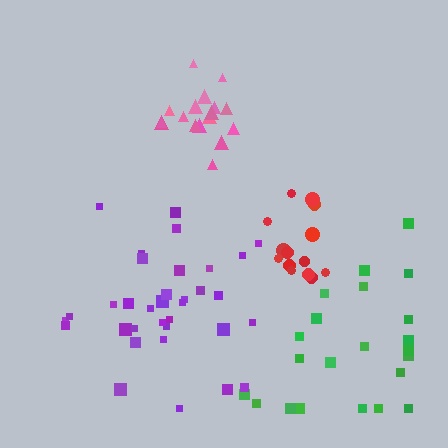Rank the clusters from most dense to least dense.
pink, red, purple, green.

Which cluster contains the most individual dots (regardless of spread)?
Purple (34).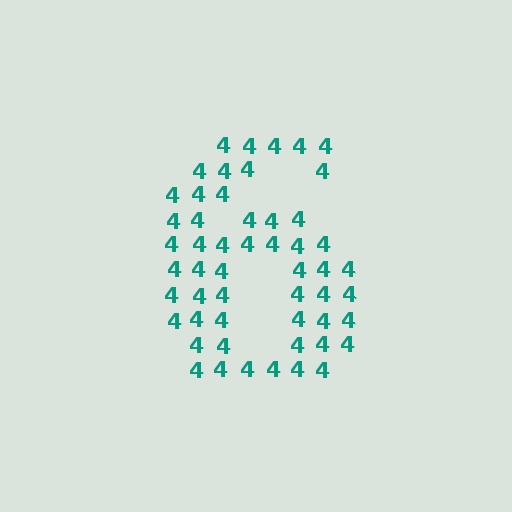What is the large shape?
The large shape is the digit 6.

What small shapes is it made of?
It is made of small digit 4's.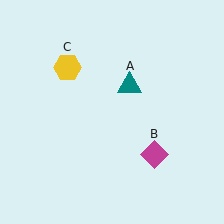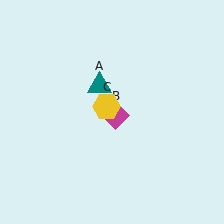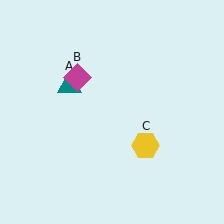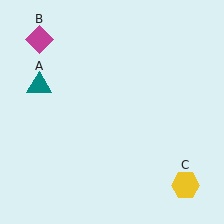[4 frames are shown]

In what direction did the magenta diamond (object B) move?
The magenta diamond (object B) moved up and to the left.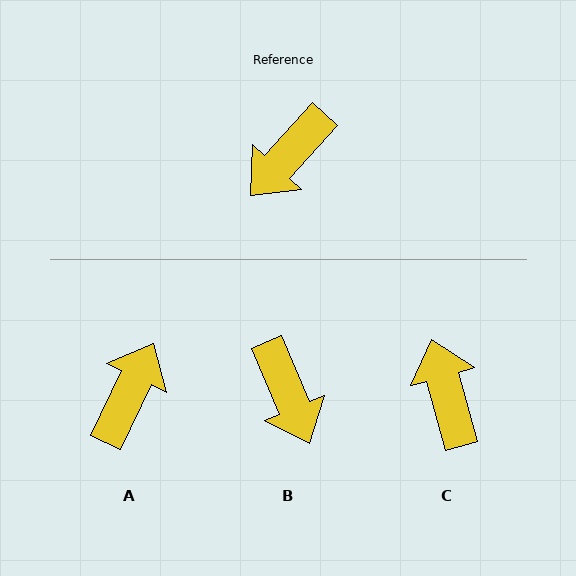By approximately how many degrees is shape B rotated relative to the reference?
Approximately 65 degrees counter-clockwise.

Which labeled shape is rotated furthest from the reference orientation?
A, about 163 degrees away.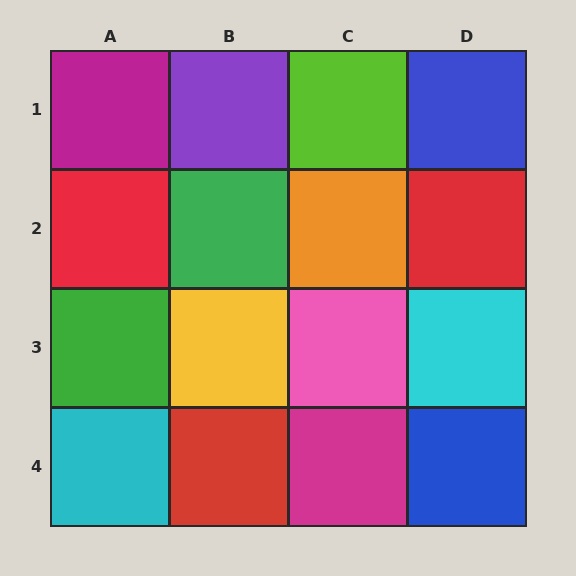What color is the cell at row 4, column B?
Red.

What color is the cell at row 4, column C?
Magenta.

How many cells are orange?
1 cell is orange.